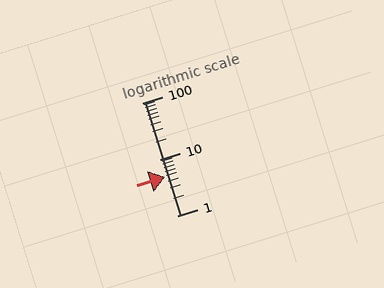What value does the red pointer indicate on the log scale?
The pointer indicates approximately 4.9.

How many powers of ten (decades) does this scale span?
The scale spans 2 decades, from 1 to 100.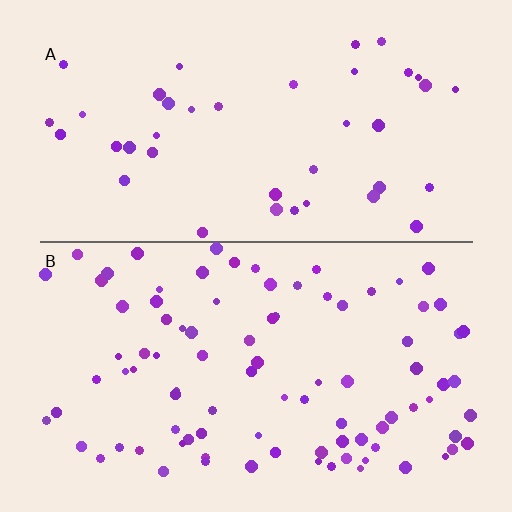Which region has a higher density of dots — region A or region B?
B (the bottom).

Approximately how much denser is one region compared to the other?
Approximately 2.2× — region B over region A.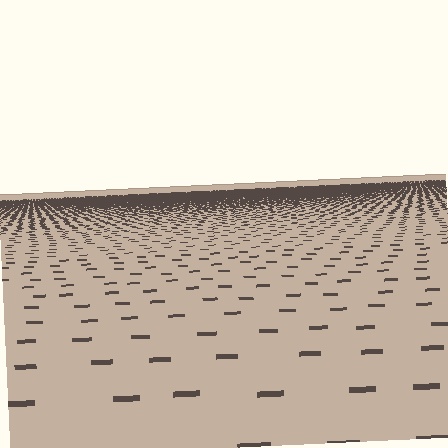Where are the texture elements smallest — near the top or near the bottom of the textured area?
Near the top.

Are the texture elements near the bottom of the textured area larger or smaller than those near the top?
Larger. Near the bottom, elements are closer to the viewer and appear at a bigger on-screen size.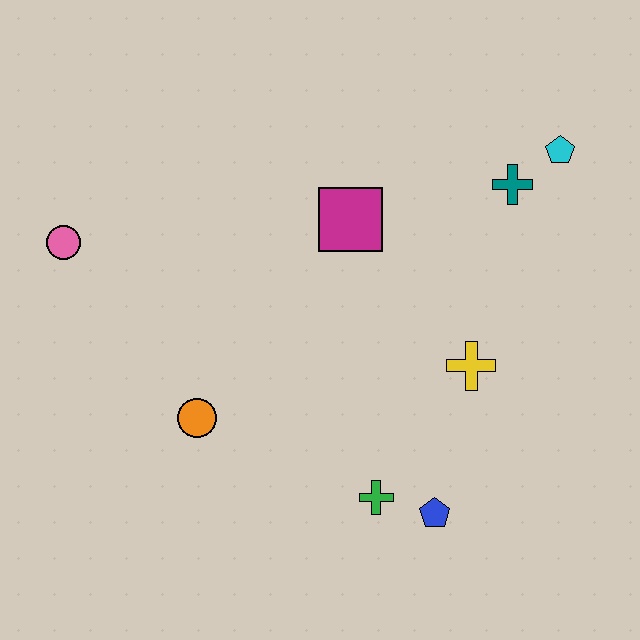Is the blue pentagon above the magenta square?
No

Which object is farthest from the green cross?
The pink circle is farthest from the green cross.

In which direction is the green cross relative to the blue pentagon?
The green cross is to the left of the blue pentagon.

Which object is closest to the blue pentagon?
The green cross is closest to the blue pentagon.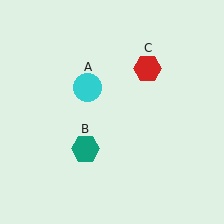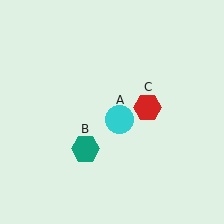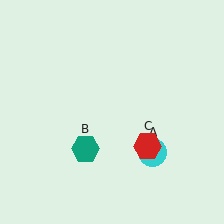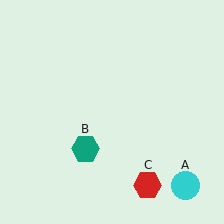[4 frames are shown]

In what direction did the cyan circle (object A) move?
The cyan circle (object A) moved down and to the right.